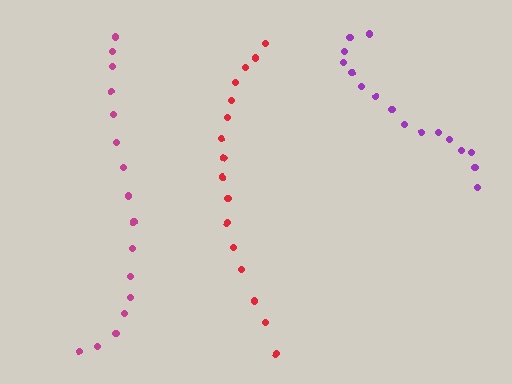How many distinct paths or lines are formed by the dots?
There are 3 distinct paths.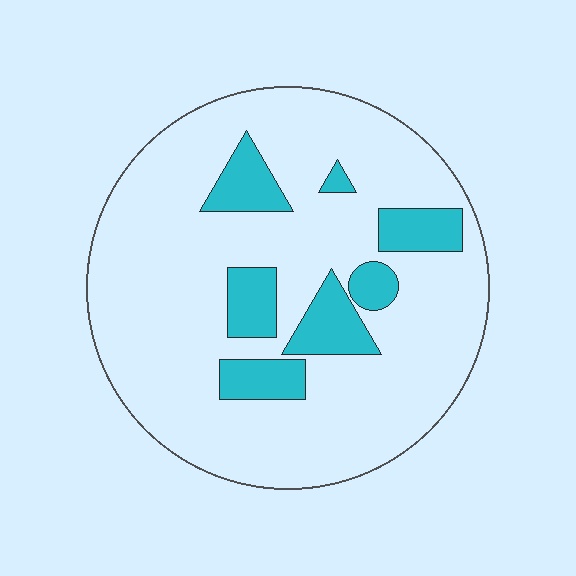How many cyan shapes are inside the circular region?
7.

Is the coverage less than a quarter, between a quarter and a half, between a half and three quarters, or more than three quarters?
Less than a quarter.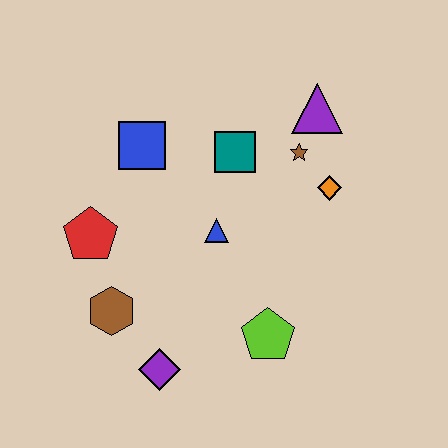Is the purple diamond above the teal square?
No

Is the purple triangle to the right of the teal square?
Yes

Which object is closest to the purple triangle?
The brown star is closest to the purple triangle.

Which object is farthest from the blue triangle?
The purple triangle is farthest from the blue triangle.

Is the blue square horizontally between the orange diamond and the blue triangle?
No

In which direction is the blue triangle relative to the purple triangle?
The blue triangle is below the purple triangle.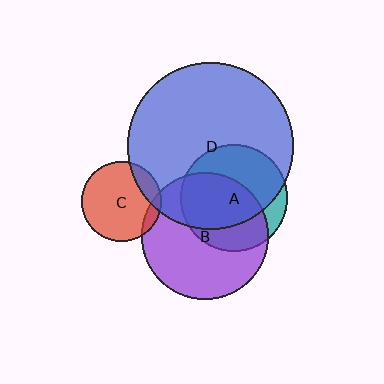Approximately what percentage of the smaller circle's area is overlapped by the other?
Approximately 15%.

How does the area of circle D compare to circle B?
Approximately 1.7 times.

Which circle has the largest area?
Circle D (blue).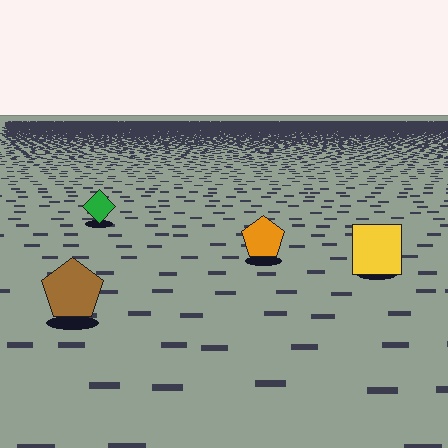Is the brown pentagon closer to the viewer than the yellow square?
Yes. The brown pentagon is closer — you can tell from the texture gradient: the ground texture is coarser near it.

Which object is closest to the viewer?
The brown pentagon is closest. The texture marks near it are larger and more spread out.